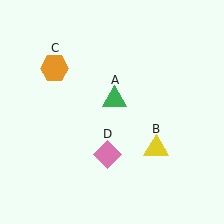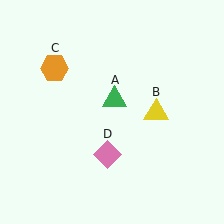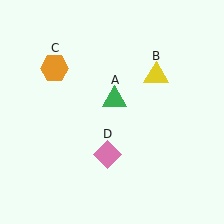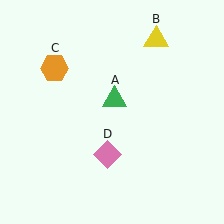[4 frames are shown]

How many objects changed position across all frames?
1 object changed position: yellow triangle (object B).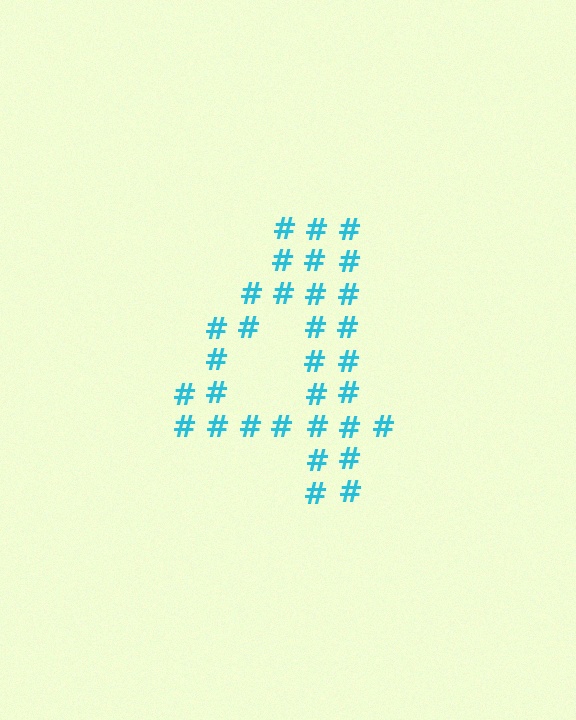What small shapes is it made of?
It is made of small hash symbols.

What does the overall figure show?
The overall figure shows the digit 4.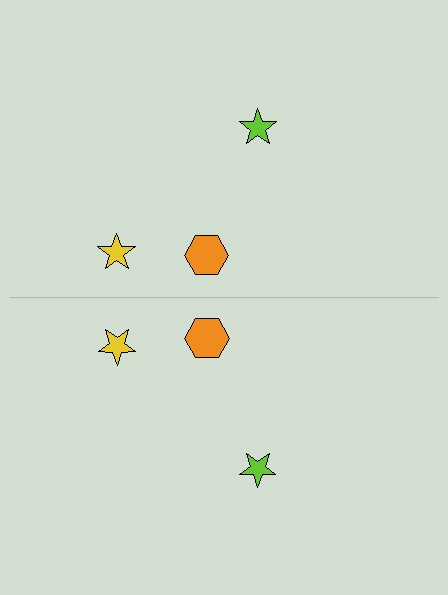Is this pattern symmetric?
Yes, this pattern has bilateral (reflection) symmetry.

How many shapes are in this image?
There are 6 shapes in this image.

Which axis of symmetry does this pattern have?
The pattern has a horizontal axis of symmetry running through the center of the image.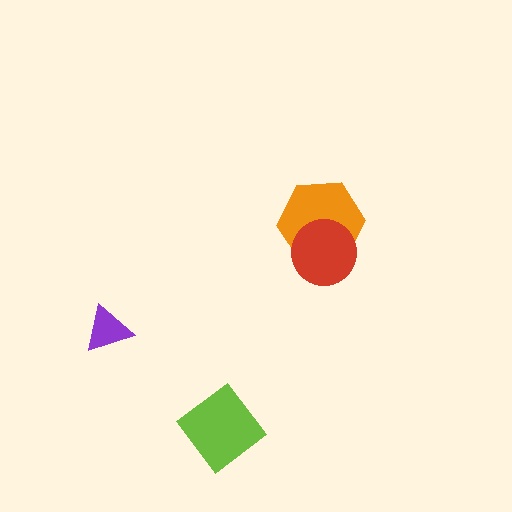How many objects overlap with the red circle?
1 object overlaps with the red circle.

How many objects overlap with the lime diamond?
0 objects overlap with the lime diamond.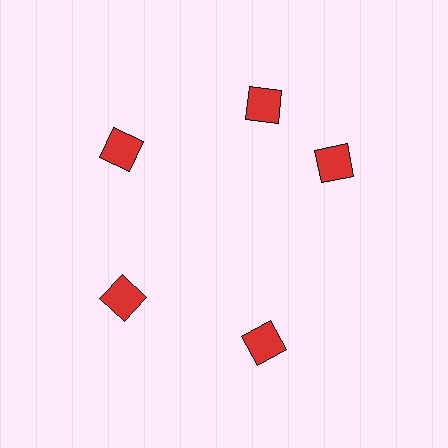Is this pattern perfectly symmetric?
No. The 5 red diamonds are arranged in a ring, but one element near the 3 o'clock position is rotated out of alignment along the ring, breaking the 5-fold rotational symmetry.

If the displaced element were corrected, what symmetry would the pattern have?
It would have 5-fold rotational symmetry — the pattern would map onto itself every 72 degrees.